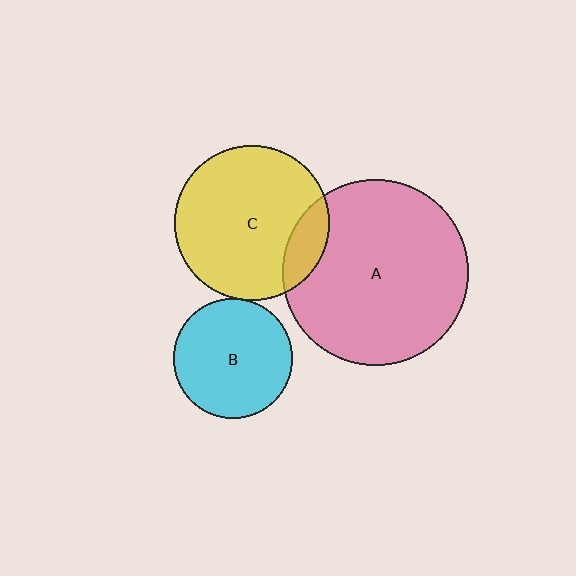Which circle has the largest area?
Circle A (pink).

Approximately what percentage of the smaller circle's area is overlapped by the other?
Approximately 15%.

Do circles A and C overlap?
Yes.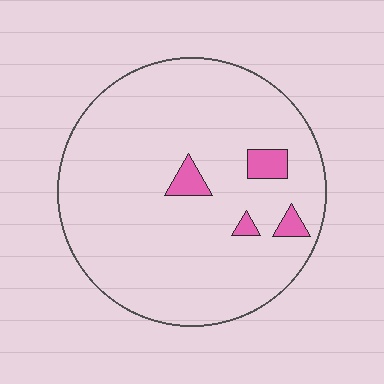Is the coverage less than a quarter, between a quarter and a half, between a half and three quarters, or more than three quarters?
Less than a quarter.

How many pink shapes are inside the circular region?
4.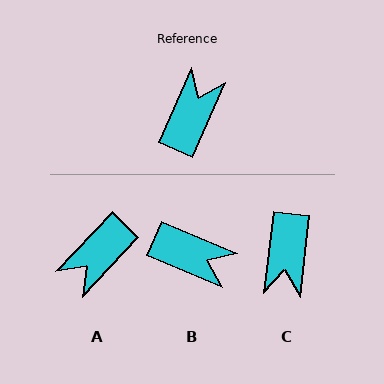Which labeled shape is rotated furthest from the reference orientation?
C, about 163 degrees away.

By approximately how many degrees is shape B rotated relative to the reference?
Approximately 89 degrees clockwise.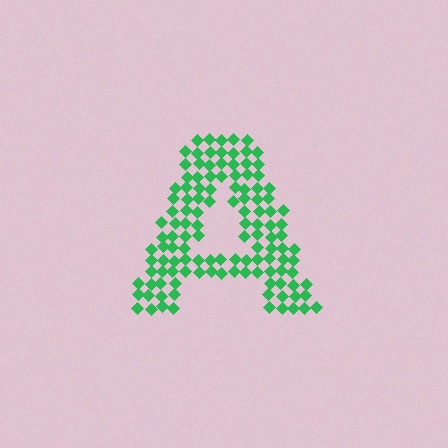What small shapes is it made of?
It is made of small diamonds.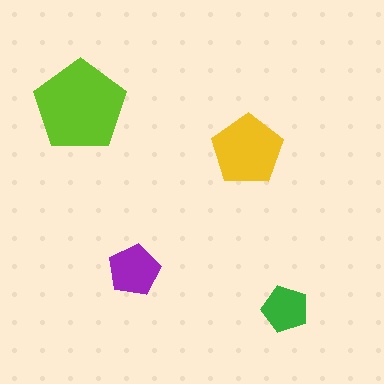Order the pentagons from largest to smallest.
the lime one, the yellow one, the purple one, the green one.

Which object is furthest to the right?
The green pentagon is rightmost.